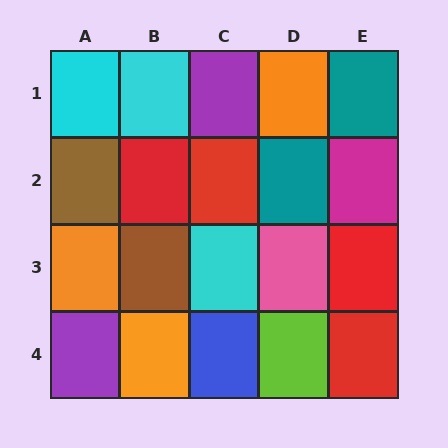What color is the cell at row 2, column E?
Magenta.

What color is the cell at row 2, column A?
Brown.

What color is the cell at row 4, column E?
Red.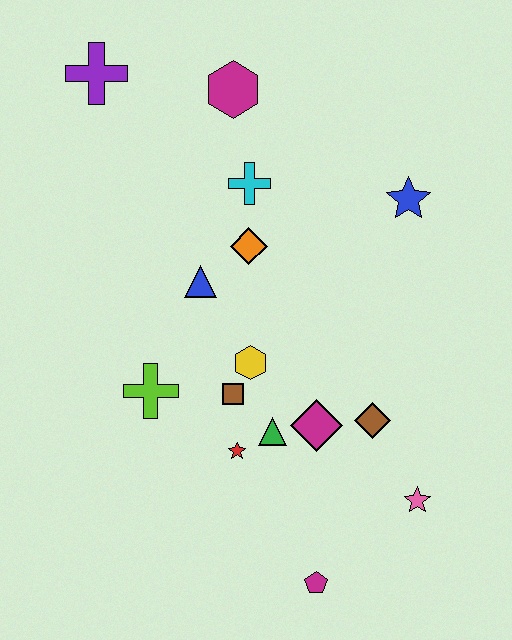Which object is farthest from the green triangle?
The purple cross is farthest from the green triangle.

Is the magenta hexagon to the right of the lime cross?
Yes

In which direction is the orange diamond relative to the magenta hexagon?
The orange diamond is below the magenta hexagon.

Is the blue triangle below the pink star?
No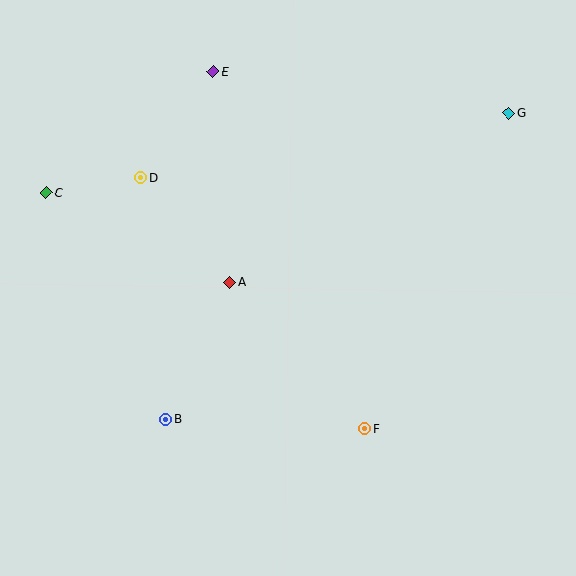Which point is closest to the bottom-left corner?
Point B is closest to the bottom-left corner.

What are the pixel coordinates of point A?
Point A is at (230, 282).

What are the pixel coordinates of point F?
Point F is at (364, 429).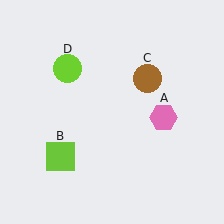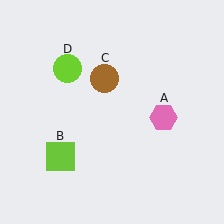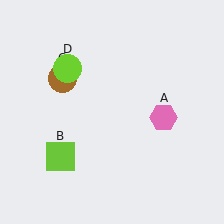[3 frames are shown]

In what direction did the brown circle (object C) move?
The brown circle (object C) moved left.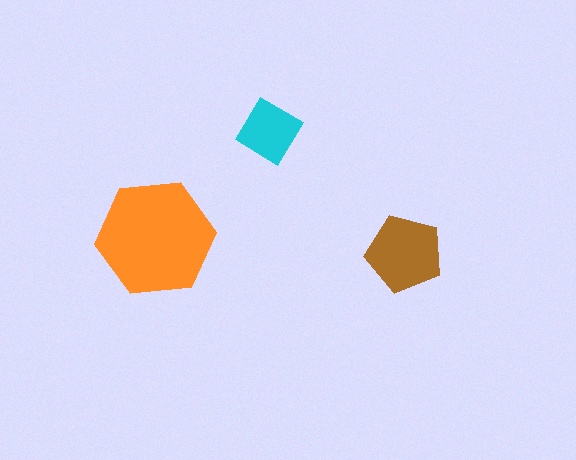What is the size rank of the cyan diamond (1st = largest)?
3rd.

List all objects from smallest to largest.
The cyan diamond, the brown pentagon, the orange hexagon.